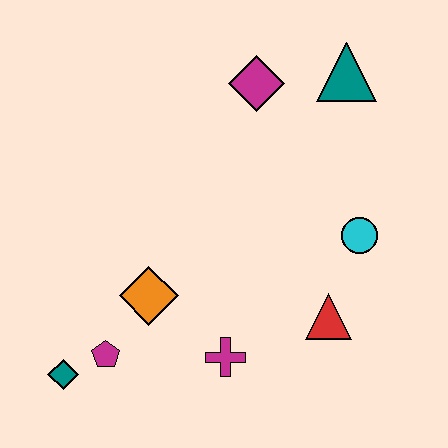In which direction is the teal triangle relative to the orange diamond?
The teal triangle is above the orange diamond.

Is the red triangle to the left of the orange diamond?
No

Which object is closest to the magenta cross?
The orange diamond is closest to the magenta cross.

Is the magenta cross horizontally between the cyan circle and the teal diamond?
Yes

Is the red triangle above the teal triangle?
No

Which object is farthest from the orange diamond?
The teal triangle is farthest from the orange diamond.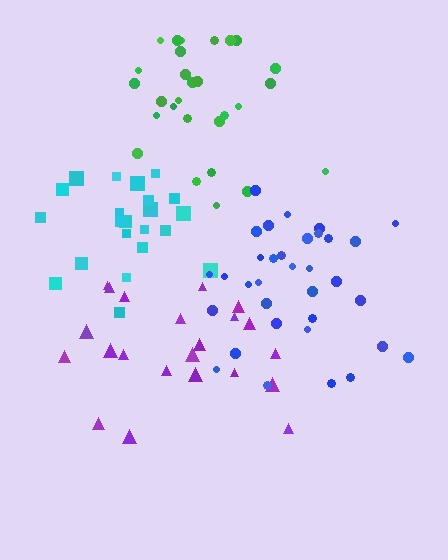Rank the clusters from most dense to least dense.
cyan, blue, purple, green.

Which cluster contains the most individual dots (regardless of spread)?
Blue (34).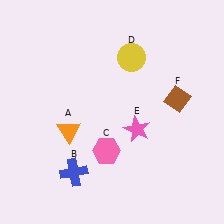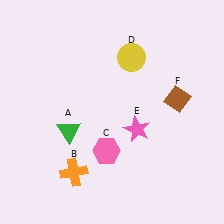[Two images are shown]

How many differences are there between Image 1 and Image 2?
There are 2 differences between the two images.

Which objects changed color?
A changed from orange to green. B changed from blue to orange.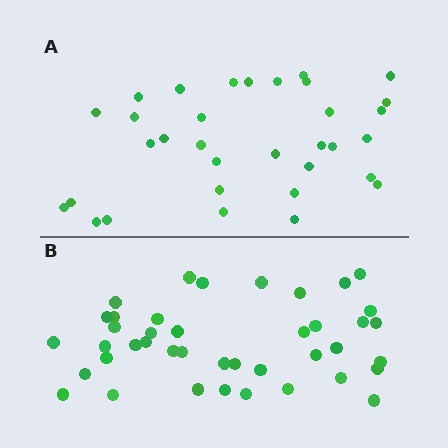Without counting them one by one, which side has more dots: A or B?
Region B (the bottom region) has more dots.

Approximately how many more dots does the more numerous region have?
Region B has roughly 8 or so more dots than region A.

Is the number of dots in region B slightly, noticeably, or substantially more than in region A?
Region B has only slightly more — the two regions are fairly close. The ratio is roughly 1.2 to 1.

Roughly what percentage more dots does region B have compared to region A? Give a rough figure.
About 25% more.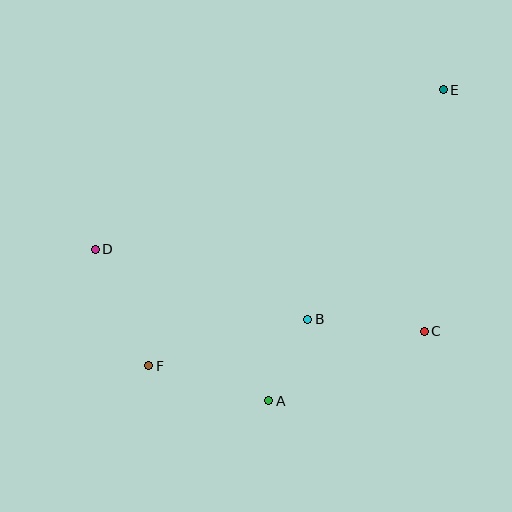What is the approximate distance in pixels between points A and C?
The distance between A and C is approximately 170 pixels.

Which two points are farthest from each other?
Points E and F are farthest from each other.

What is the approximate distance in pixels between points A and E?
The distance between A and E is approximately 357 pixels.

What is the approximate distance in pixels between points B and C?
The distance between B and C is approximately 117 pixels.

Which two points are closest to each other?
Points A and B are closest to each other.